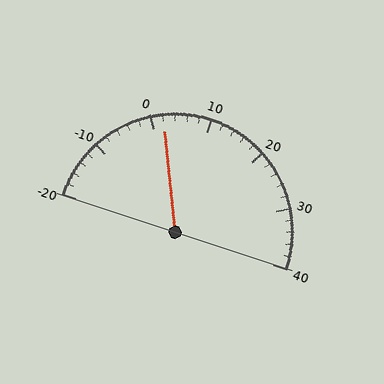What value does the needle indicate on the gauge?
The needle indicates approximately 2.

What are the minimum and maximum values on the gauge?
The gauge ranges from -20 to 40.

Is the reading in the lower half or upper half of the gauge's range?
The reading is in the lower half of the range (-20 to 40).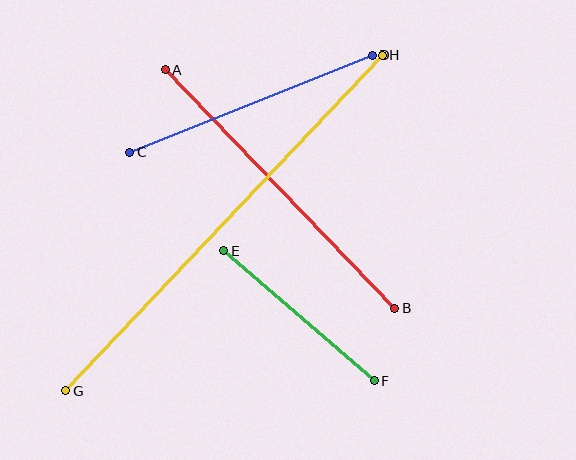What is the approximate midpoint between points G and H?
The midpoint is at approximately (224, 223) pixels.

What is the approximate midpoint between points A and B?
The midpoint is at approximately (280, 189) pixels.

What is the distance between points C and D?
The distance is approximately 261 pixels.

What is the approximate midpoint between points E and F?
The midpoint is at approximately (299, 316) pixels.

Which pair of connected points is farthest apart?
Points G and H are farthest apart.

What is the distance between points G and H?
The distance is approximately 461 pixels.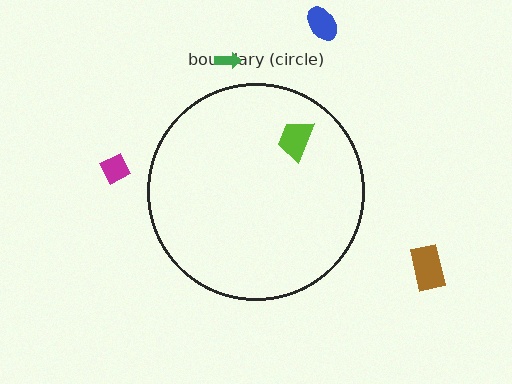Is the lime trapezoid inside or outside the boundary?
Inside.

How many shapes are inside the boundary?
1 inside, 4 outside.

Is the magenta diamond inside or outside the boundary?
Outside.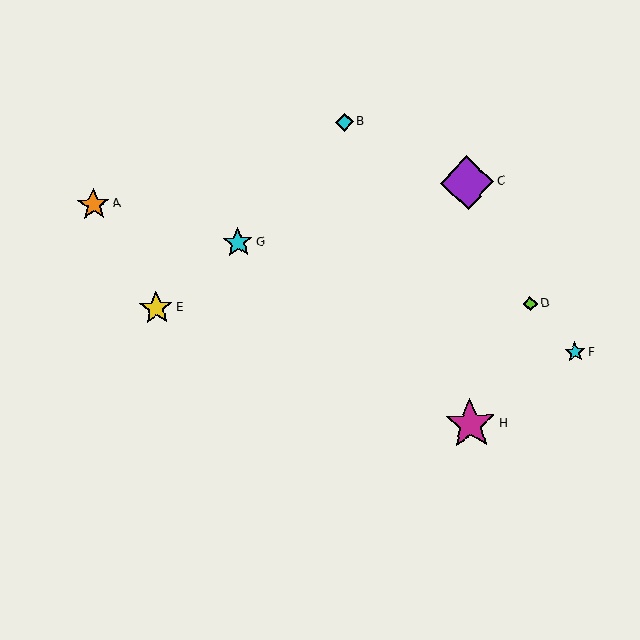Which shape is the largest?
The purple diamond (labeled C) is the largest.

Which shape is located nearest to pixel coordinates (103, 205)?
The orange star (labeled A) at (94, 205) is nearest to that location.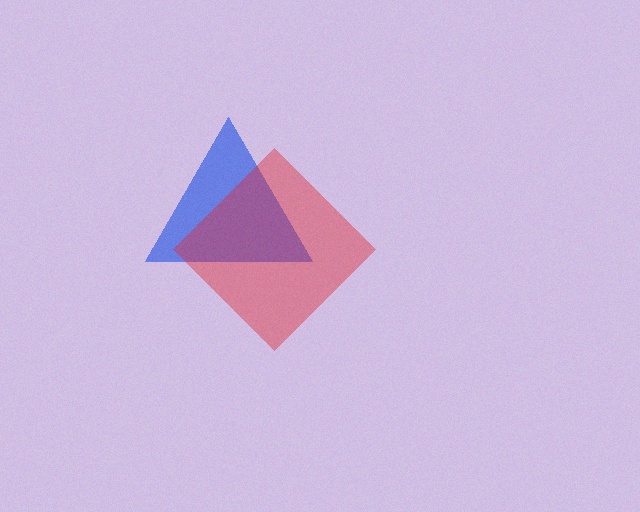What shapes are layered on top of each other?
The layered shapes are: a blue triangle, a red diamond.